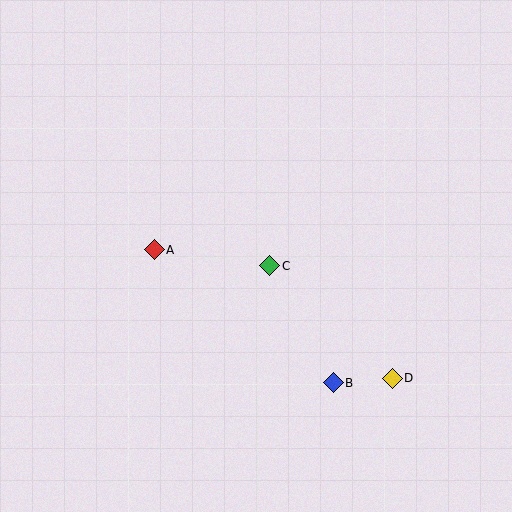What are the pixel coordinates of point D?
Point D is at (392, 378).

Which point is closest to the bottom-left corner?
Point A is closest to the bottom-left corner.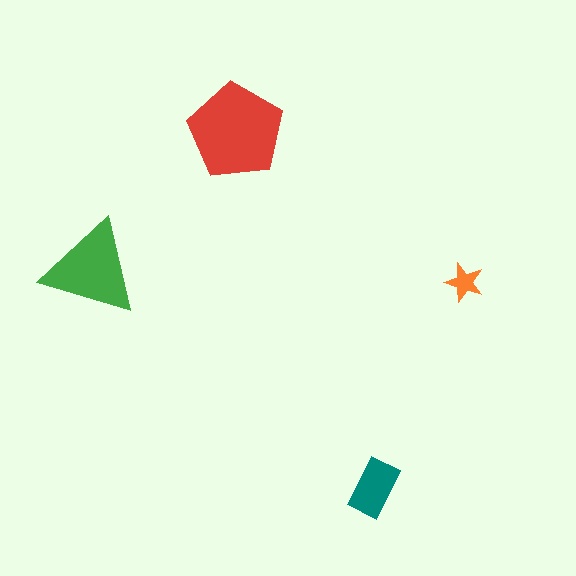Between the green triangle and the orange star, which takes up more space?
The green triangle.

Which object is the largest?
The red pentagon.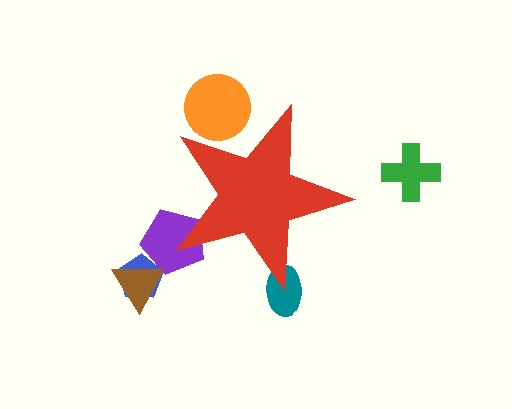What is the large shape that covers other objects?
A red star.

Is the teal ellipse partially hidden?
Yes, the teal ellipse is partially hidden behind the red star.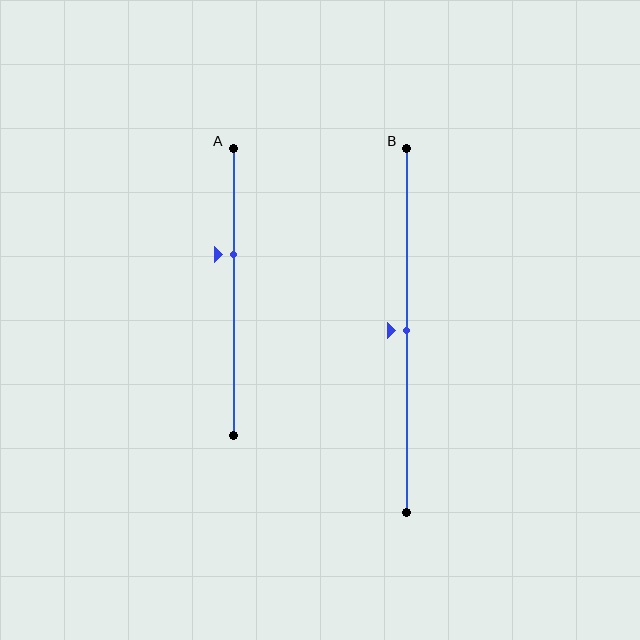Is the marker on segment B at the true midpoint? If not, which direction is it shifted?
Yes, the marker on segment B is at the true midpoint.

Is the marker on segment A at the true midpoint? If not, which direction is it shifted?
No, the marker on segment A is shifted upward by about 13% of the segment length.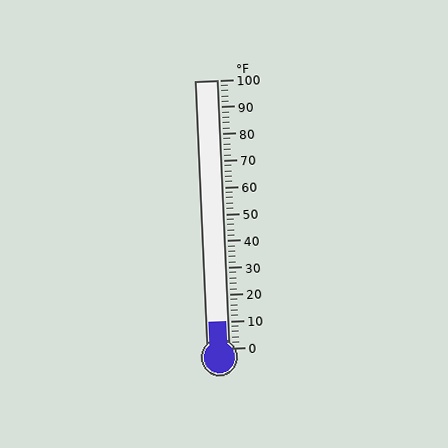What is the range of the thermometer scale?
The thermometer scale ranges from 0°F to 100°F.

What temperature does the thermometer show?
The thermometer shows approximately 10°F.